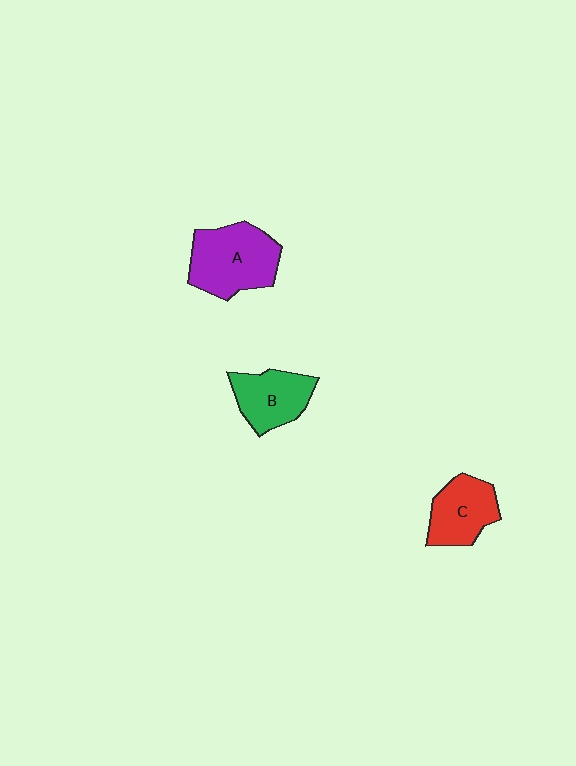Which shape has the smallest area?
Shape C (red).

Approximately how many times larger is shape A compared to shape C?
Approximately 1.4 times.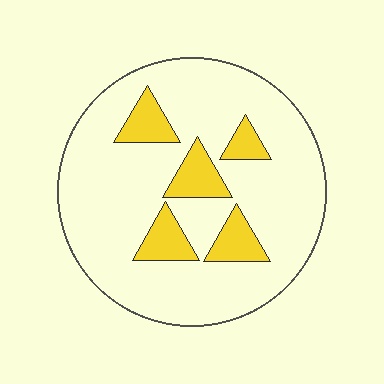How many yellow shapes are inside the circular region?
5.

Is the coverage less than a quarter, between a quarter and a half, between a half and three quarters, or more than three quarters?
Less than a quarter.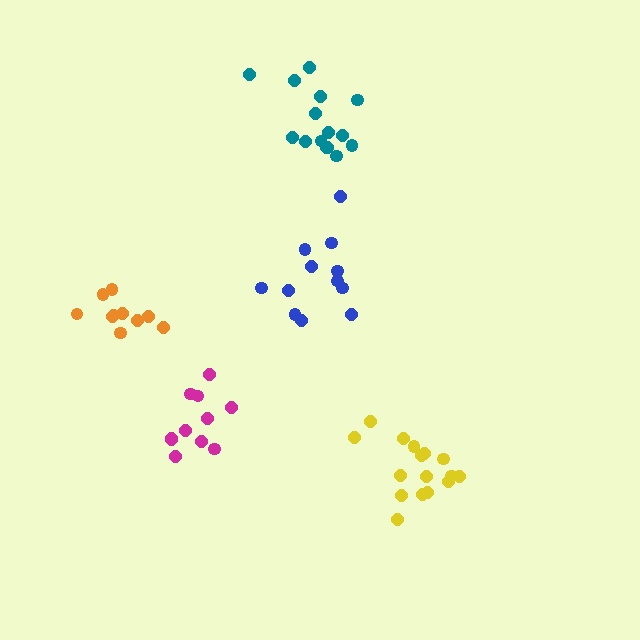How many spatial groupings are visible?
There are 5 spatial groupings.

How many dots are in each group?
Group 1: 16 dots, Group 2: 10 dots, Group 3: 12 dots, Group 4: 15 dots, Group 5: 11 dots (64 total).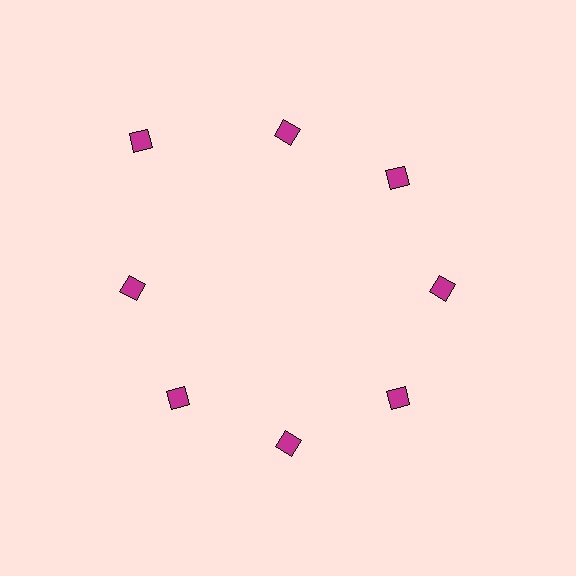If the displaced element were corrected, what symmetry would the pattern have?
It would have 8-fold rotational symmetry — the pattern would map onto itself every 45 degrees.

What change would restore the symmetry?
The symmetry would be restored by moving it inward, back onto the ring so that all 8 diamonds sit at equal angles and equal distance from the center.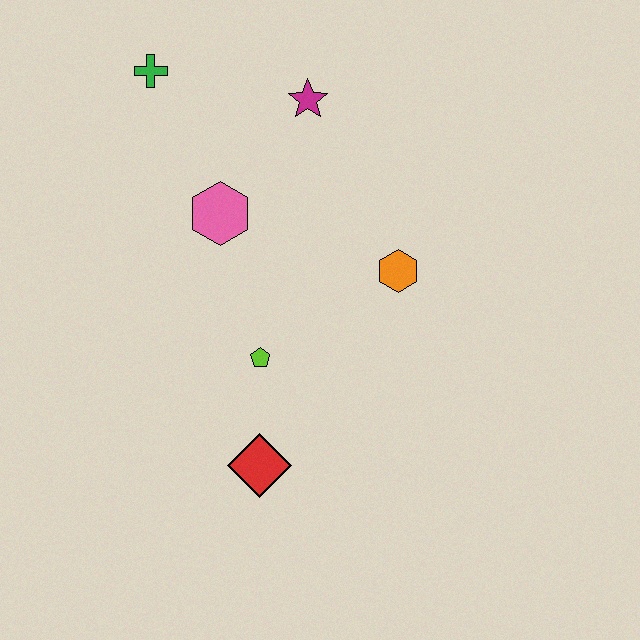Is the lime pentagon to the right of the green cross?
Yes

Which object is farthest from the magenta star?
The red diamond is farthest from the magenta star.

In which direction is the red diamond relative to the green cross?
The red diamond is below the green cross.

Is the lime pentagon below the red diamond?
No